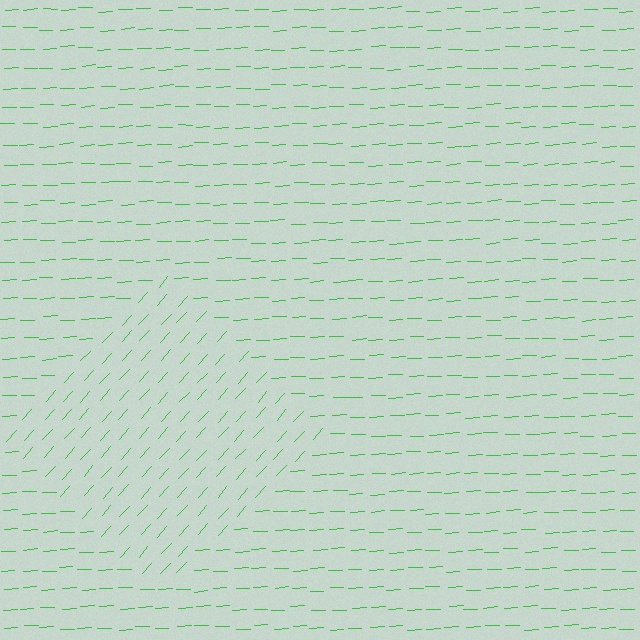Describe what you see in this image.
The image is filled with small green line segments. A diamond region in the image has lines oriented differently from the surrounding lines, creating a visible texture boundary.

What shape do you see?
I see a diamond.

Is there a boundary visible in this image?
Yes, there is a texture boundary formed by a change in line orientation.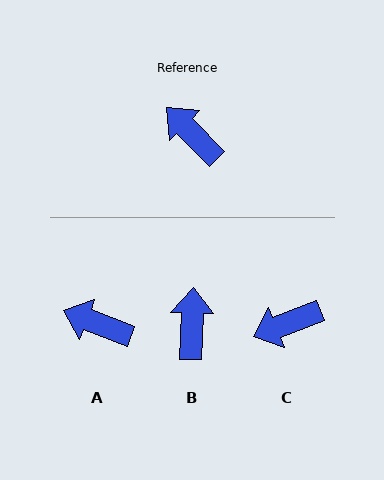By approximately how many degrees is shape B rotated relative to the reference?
Approximately 46 degrees clockwise.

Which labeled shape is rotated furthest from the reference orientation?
C, about 67 degrees away.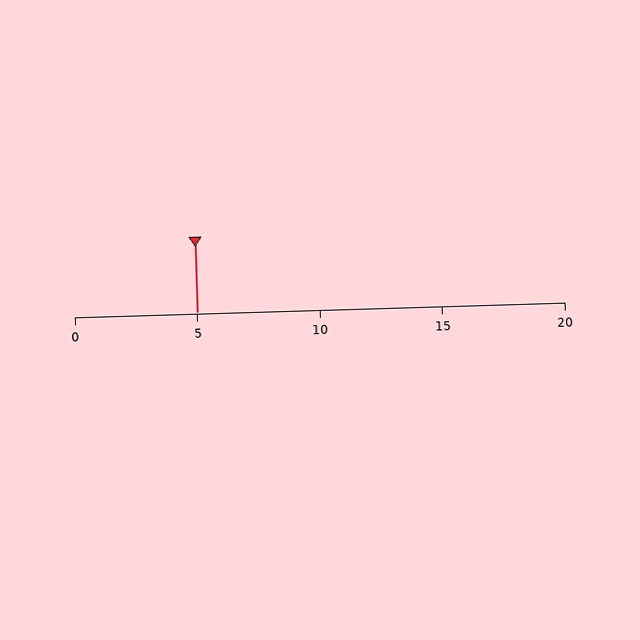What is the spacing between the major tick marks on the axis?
The major ticks are spaced 5 apart.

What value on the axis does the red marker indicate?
The marker indicates approximately 5.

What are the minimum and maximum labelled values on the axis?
The axis runs from 0 to 20.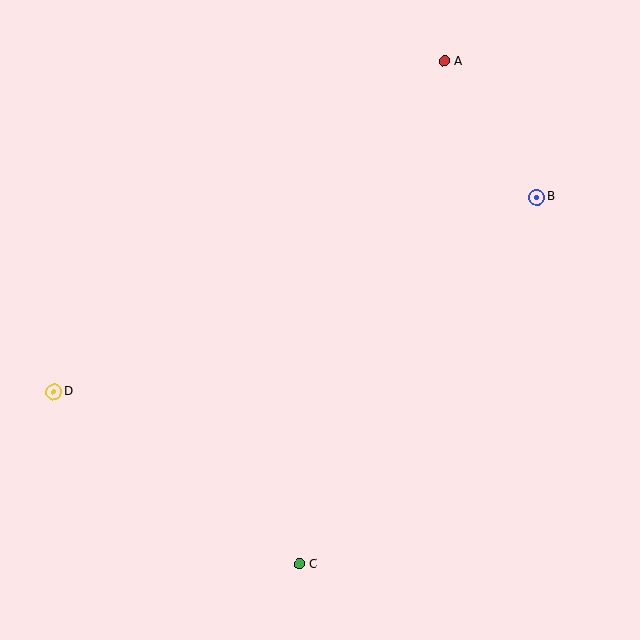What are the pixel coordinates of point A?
Point A is at (444, 61).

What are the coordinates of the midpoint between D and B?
The midpoint between D and B is at (295, 295).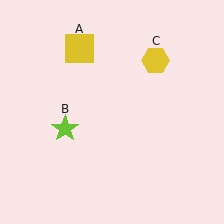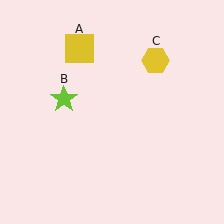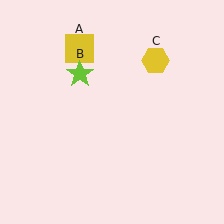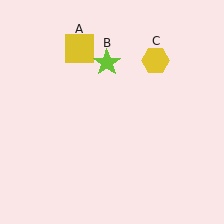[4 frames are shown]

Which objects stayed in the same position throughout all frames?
Yellow square (object A) and yellow hexagon (object C) remained stationary.